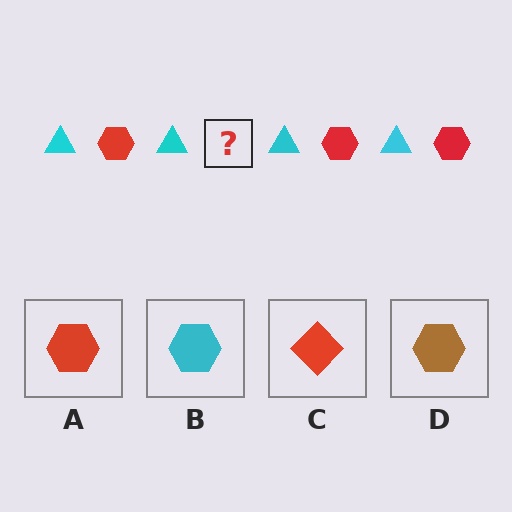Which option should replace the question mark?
Option A.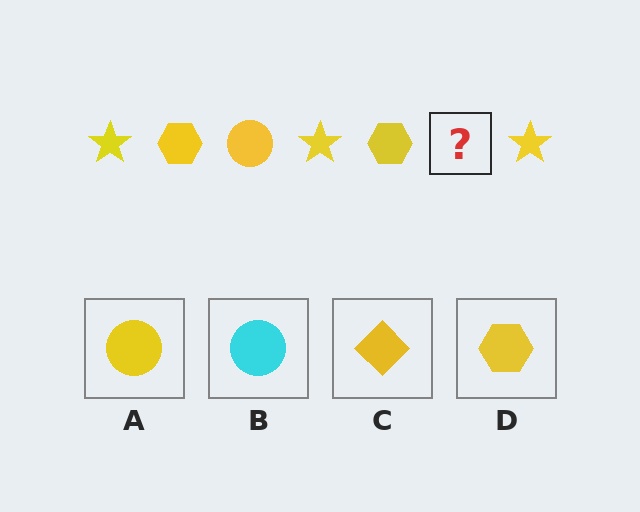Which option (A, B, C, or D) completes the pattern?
A.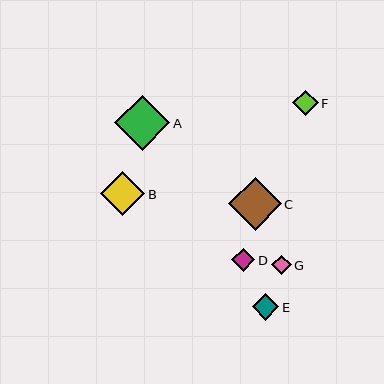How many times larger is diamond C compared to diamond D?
Diamond C is approximately 2.3 times the size of diamond D.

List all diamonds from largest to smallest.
From largest to smallest: A, C, B, E, F, D, G.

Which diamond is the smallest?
Diamond G is the smallest with a size of approximately 19 pixels.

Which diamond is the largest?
Diamond A is the largest with a size of approximately 55 pixels.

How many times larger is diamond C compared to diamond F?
Diamond C is approximately 2.0 times the size of diamond F.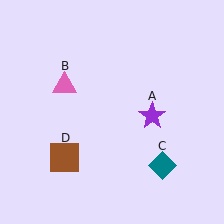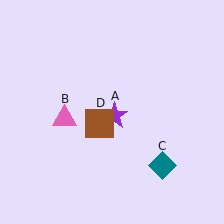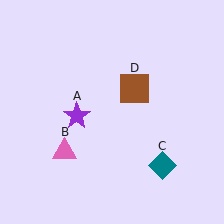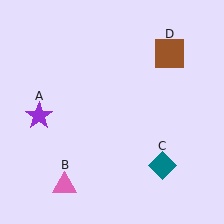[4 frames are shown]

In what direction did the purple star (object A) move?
The purple star (object A) moved left.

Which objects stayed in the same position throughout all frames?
Teal diamond (object C) remained stationary.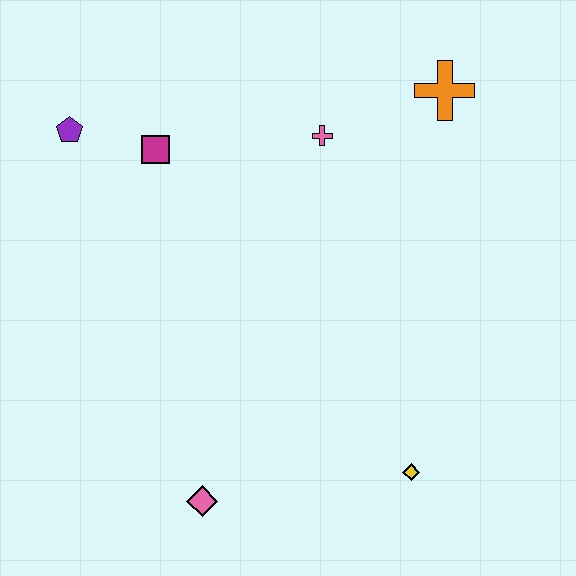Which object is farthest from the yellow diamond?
The purple pentagon is farthest from the yellow diamond.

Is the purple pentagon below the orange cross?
Yes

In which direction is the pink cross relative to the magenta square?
The pink cross is to the right of the magenta square.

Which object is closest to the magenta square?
The purple pentagon is closest to the magenta square.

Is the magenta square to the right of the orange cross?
No